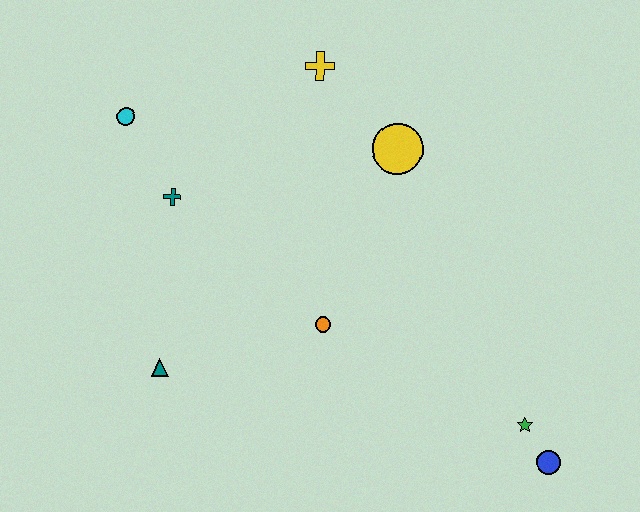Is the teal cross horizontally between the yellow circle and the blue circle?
No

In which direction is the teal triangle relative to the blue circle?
The teal triangle is to the left of the blue circle.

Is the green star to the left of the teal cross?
No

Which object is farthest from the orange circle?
The cyan circle is farthest from the orange circle.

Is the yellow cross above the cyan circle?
Yes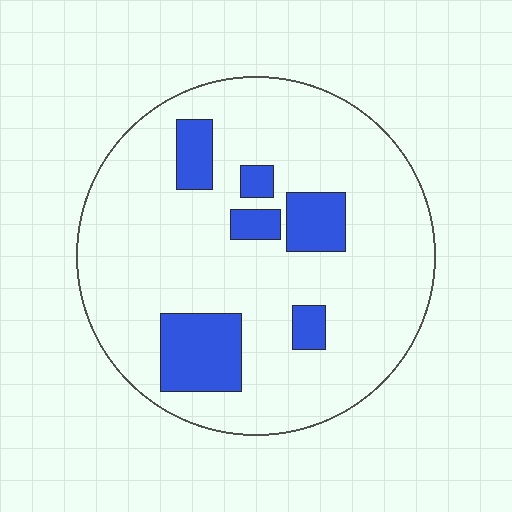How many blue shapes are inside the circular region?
6.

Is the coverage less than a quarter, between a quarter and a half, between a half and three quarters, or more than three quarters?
Less than a quarter.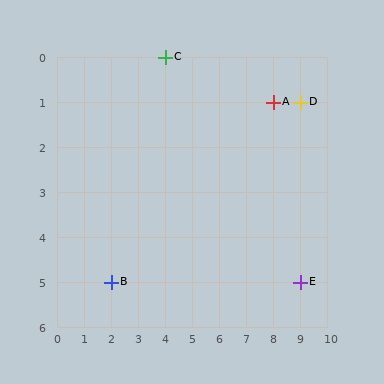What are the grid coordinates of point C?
Point C is at grid coordinates (4, 0).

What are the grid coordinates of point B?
Point B is at grid coordinates (2, 5).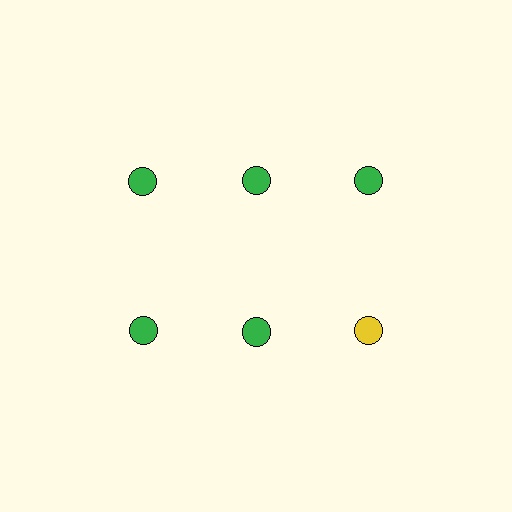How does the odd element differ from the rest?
It has a different color: yellow instead of green.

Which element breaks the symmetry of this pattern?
The yellow circle in the second row, center column breaks the symmetry. All other shapes are green circles.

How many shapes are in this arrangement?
There are 6 shapes arranged in a grid pattern.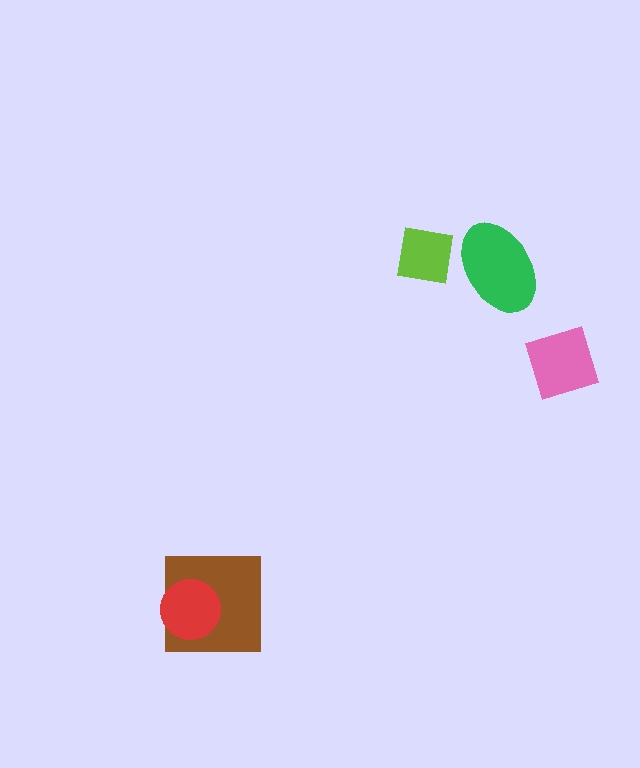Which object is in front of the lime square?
The green ellipse is in front of the lime square.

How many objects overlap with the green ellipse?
1 object overlaps with the green ellipse.